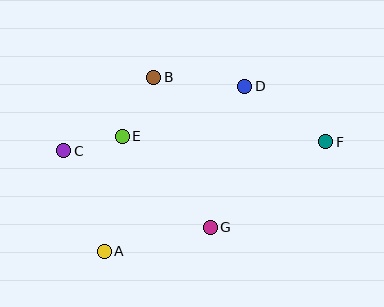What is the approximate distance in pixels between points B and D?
The distance between B and D is approximately 91 pixels.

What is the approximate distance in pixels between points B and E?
The distance between B and E is approximately 67 pixels.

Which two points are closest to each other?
Points C and E are closest to each other.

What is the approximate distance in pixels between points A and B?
The distance between A and B is approximately 181 pixels.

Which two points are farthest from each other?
Points C and F are farthest from each other.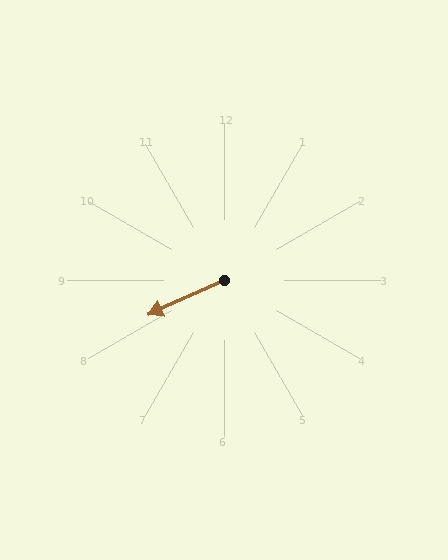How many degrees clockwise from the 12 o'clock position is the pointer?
Approximately 246 degrees.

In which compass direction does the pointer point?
Southwest.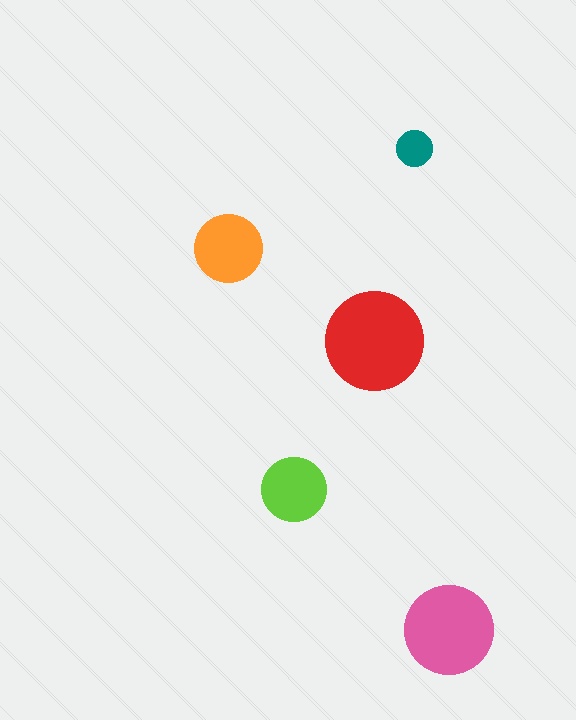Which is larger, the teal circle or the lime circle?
The lime one.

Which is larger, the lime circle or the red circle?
The red one.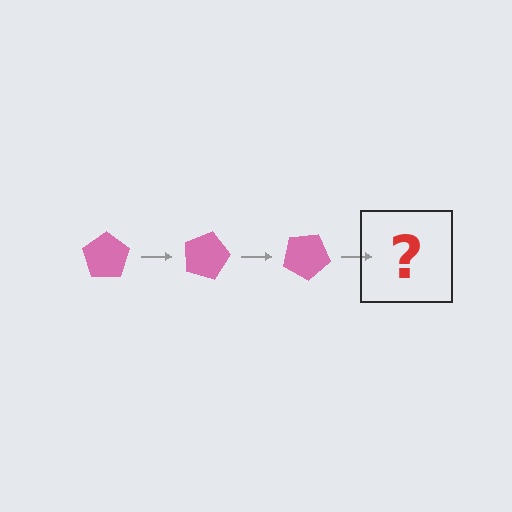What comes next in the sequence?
The next element should be a pink pentagon rotated 45 degrees.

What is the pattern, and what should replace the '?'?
The pattern is that the pentagon rotates 15 degrees each step. The '?' should be a pink pentagon rotated 45 degrees.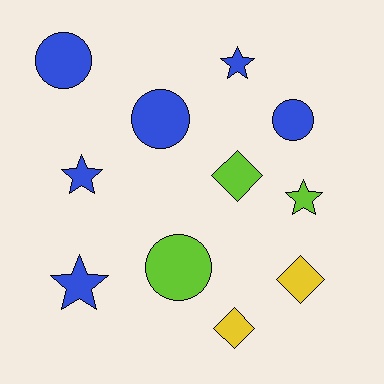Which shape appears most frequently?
Star, with 4 objects.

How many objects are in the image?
There are 11 objects.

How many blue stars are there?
There are 3 blue stars.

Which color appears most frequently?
Blue, with 6 objects.